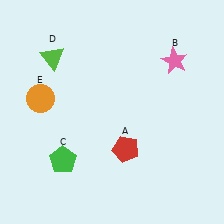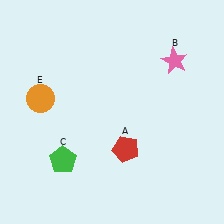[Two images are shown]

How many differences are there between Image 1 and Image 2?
There is 1 difference between the two images.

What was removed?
The lime triangle (D) was removed in Image 2.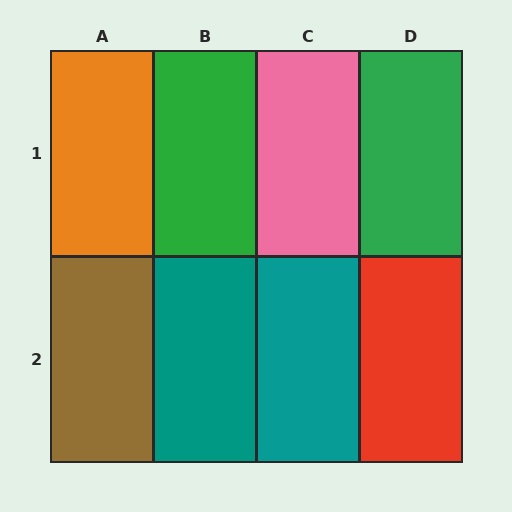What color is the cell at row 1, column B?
Green.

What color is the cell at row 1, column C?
Pink.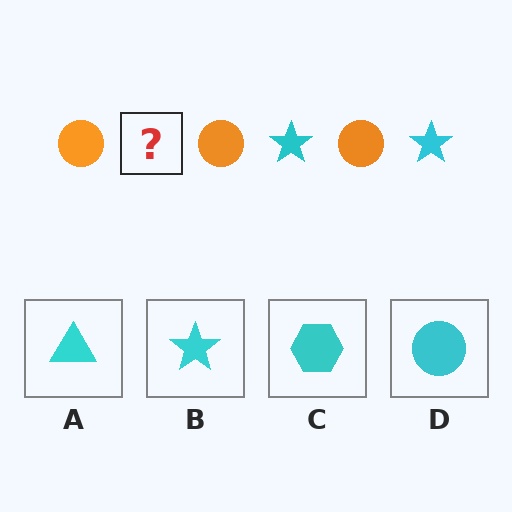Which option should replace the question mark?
Option B.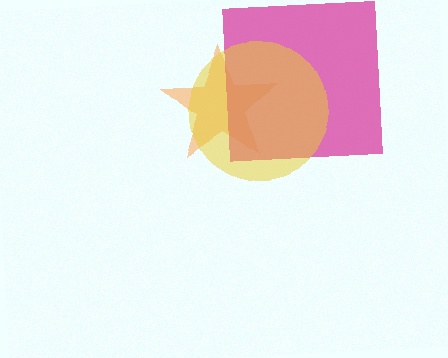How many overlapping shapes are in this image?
There are 3 overlapping shapes in the image.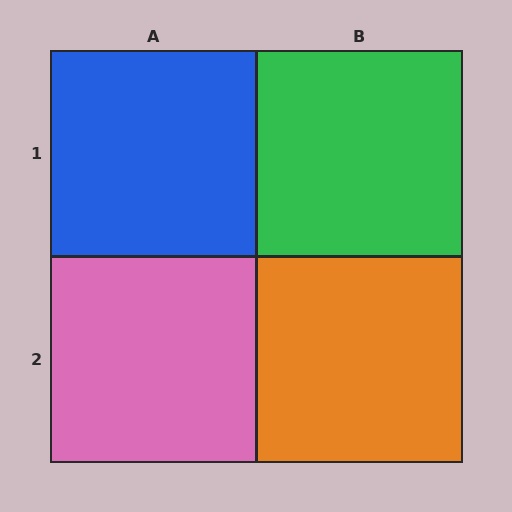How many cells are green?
1 cell is green.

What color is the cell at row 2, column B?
Orange.